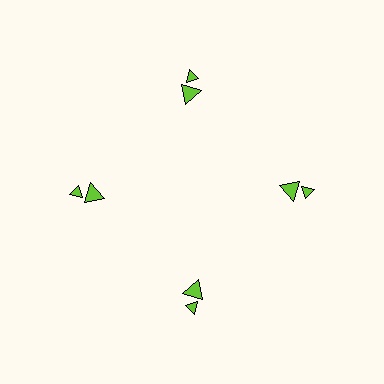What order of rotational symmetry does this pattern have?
This pattern has 4-fold rotational symmetry.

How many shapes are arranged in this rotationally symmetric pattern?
There are 8 shapes, arranged in 4 groups of 2.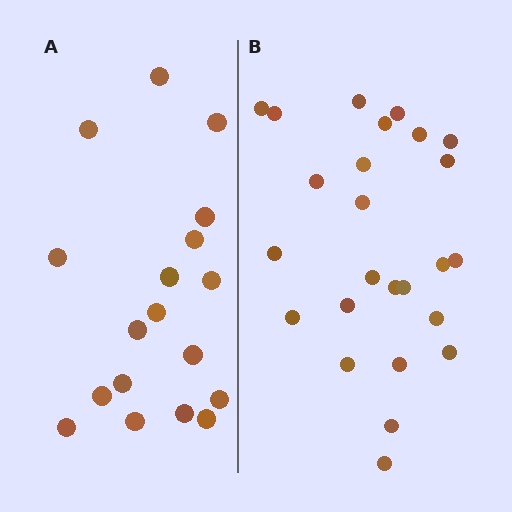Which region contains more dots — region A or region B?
Region B (the right region) has more dots.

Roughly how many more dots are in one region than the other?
Region B has roughly 8 or so more dots than region A.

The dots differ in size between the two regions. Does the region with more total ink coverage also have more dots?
No. Region A has more total ink coverage because its dots are larger, but region B actually contains more individual dots. Total area can be misleading — the number of items is what matters here.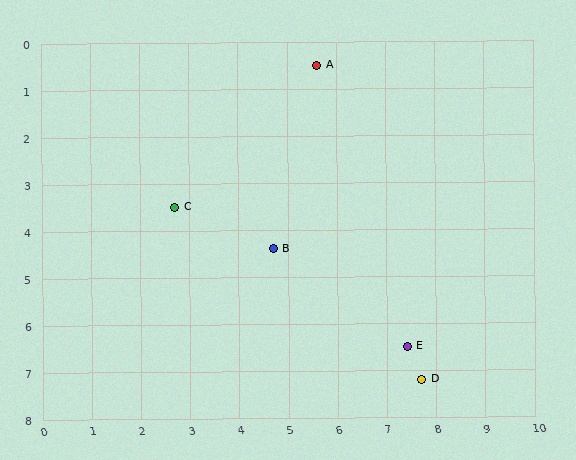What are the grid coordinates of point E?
Point E is at approximately (7.4, 6.5).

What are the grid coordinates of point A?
Point A is at approximately (5.6, 0.5).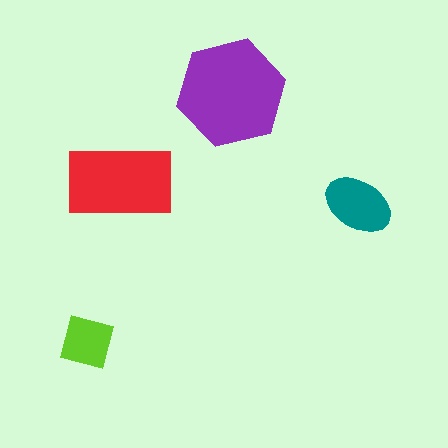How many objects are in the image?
There are 4 objects in the image.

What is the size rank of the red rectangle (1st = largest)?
2nd.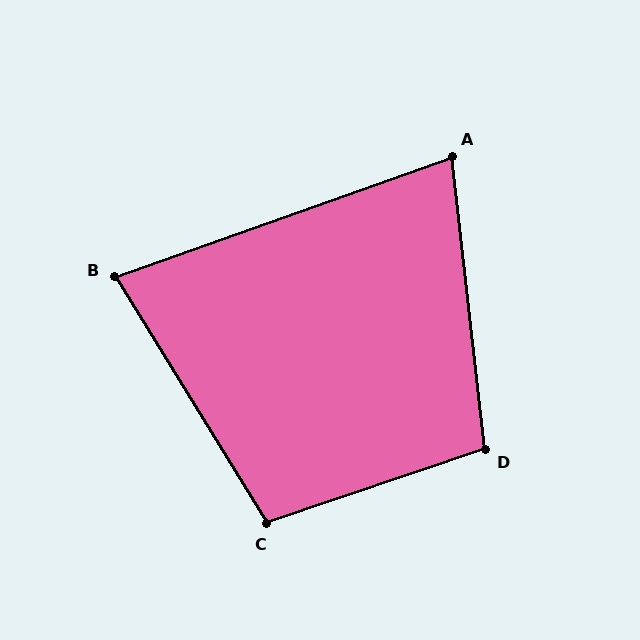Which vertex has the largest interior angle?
C, at approximately 103 degrees.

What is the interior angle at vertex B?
Approximately 78 degrees (acute).